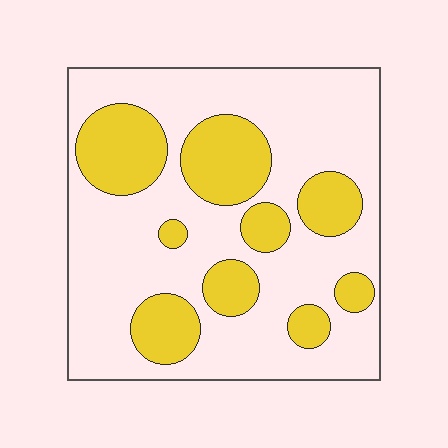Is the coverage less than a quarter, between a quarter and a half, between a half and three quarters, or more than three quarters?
Between a quarter and a half.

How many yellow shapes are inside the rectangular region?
9.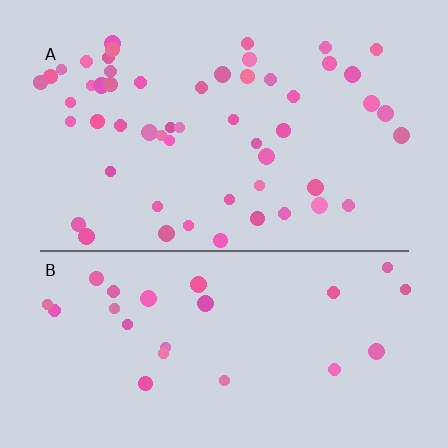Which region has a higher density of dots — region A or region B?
A (the top).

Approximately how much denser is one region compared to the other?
Approximately 2.2× — region A over region B.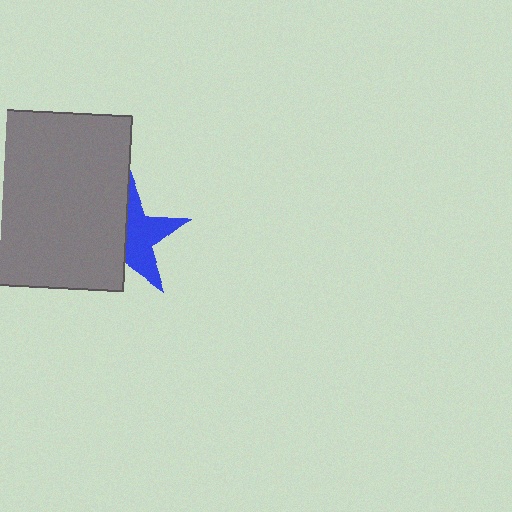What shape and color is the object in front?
The object in front is a gray rectangle.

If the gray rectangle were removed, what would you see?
You would see the complete blue star.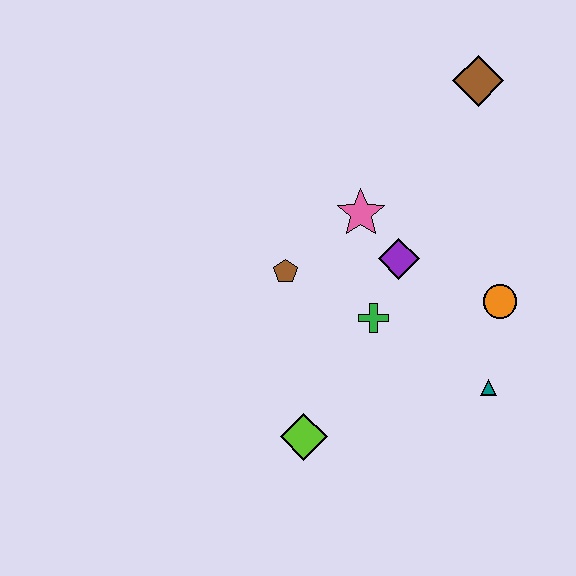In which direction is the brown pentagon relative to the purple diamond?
The brown pentagon is to the left of the purple diamond.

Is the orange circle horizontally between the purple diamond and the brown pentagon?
No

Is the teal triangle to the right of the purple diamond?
Yes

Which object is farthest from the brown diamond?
The lime diamond is farthest from the brown diamond.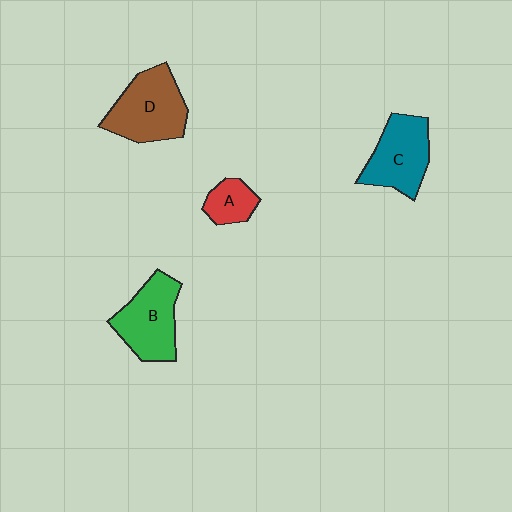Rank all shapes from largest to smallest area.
From largest to smallest: D (brown), B (green), C (teal), A (red).